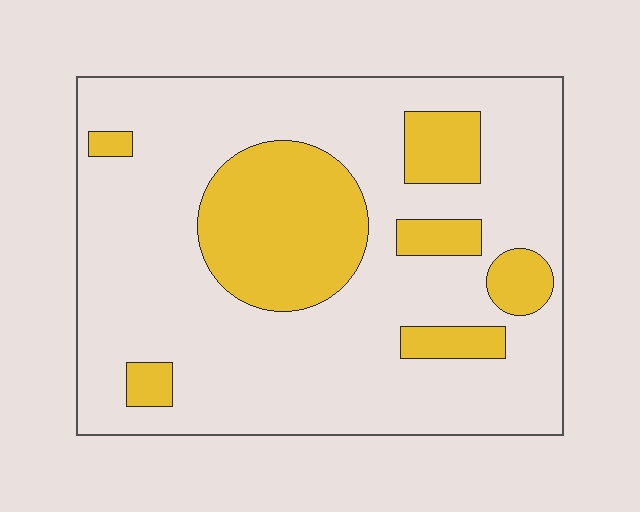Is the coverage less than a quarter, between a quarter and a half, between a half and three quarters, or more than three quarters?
Less than a quarter.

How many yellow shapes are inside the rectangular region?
7.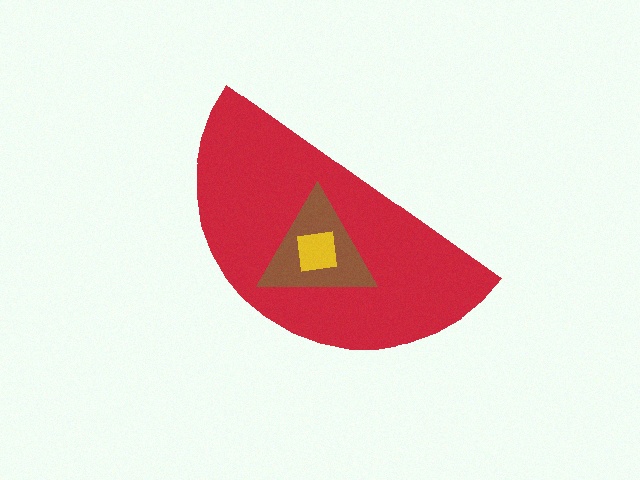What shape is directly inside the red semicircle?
The brown triangle.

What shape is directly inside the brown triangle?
The yellow square.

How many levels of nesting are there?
3.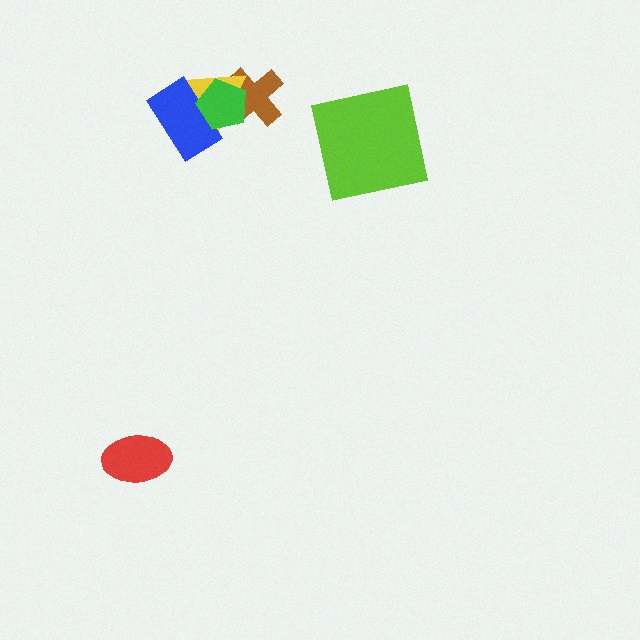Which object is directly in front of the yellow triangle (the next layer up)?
The blue rectangle is directly in front of the yellow triangle.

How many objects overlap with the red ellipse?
0 objects overlap with the red ellipse.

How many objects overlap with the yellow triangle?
3 objects overlap with the yellow triangle.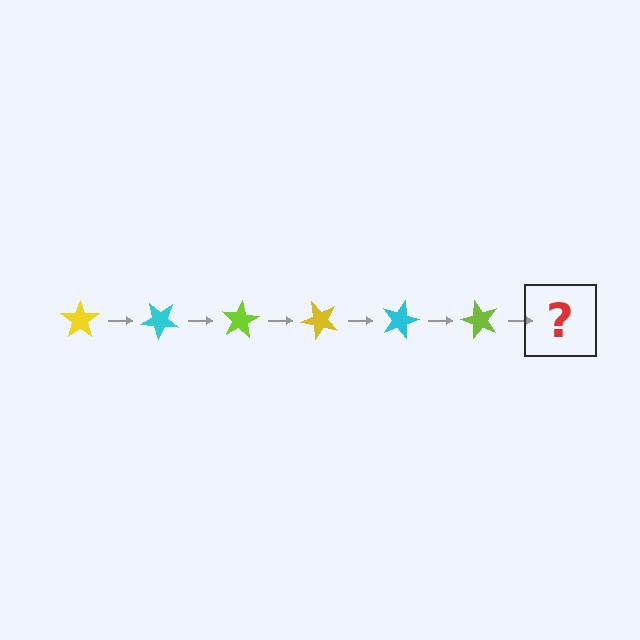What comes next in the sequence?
The next element should be a yellow star, rotated 240 degrees from the start.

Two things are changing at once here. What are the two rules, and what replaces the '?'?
The two rules are that it rotates 40 degrees each step and the color cycles through yellow, cyan, and lime. The '?' should be a yellow star, rotated 240 degrees from the start.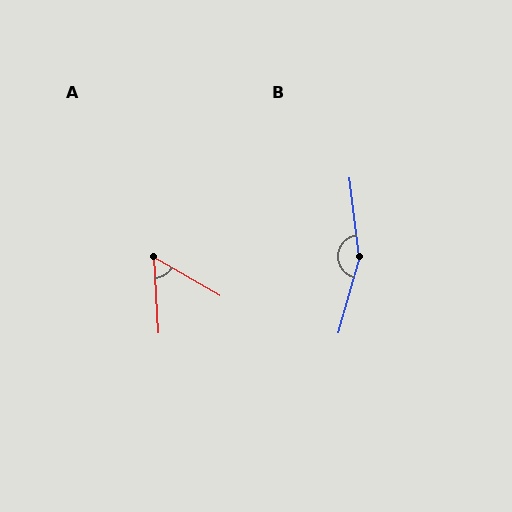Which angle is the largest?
B, at approximately 157 degrees.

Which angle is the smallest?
A, at approximately 56 degrees.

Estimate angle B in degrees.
Approximately 157 degrees.